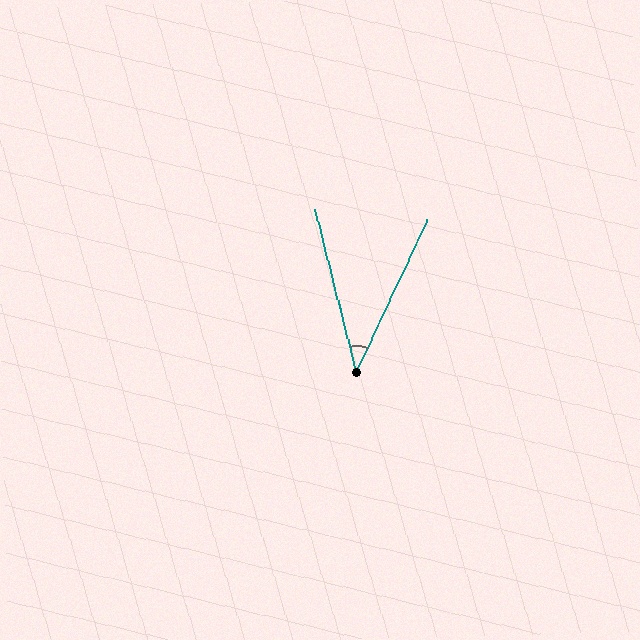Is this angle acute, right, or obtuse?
It is acute.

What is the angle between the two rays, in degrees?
Approximately 39 degrees.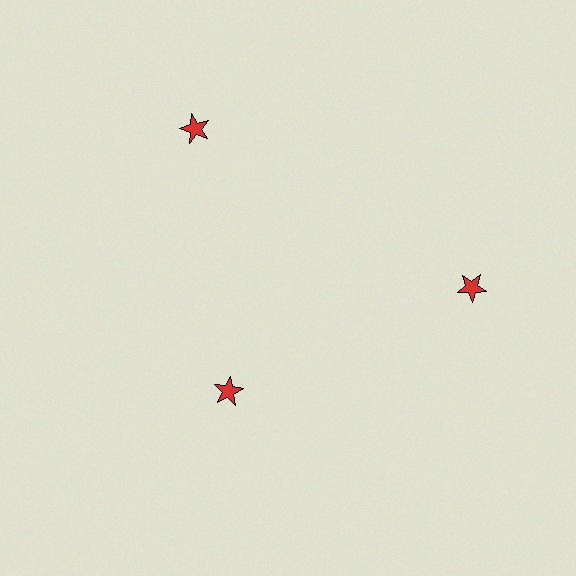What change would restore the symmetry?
The symmetry would be restored by moving it outward, back onto the ring so that all 3 stars sit at equal angles and equal distance from the center.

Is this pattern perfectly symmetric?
No. The 3 red stars are arranged in a ring, but one element near the 7 o'clock position is pulled inward toward the center, breaking the 3-fold rotational symmetry.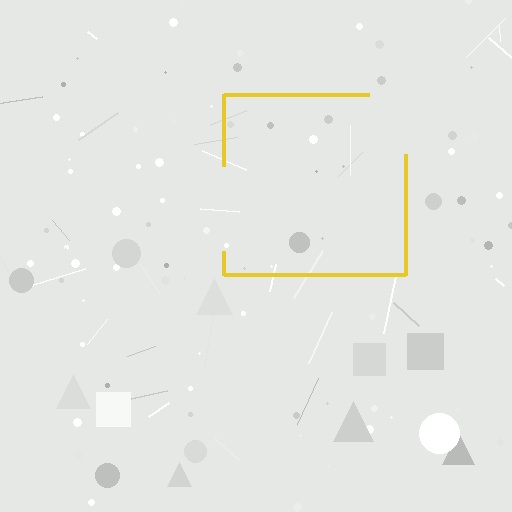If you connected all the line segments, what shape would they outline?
They would outline a square.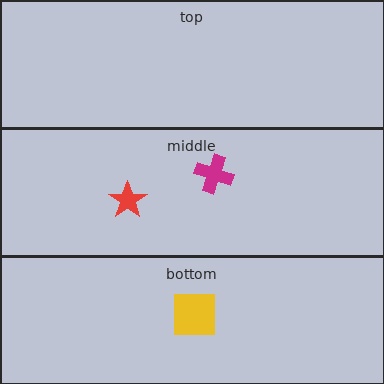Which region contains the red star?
The middle region.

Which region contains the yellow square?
The bottom region.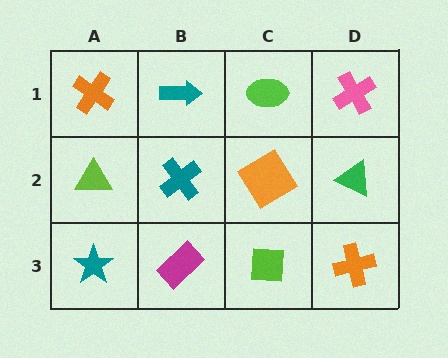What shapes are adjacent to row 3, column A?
A lime triangle (row 2, column A), a magenta rectangle (row 3, column B).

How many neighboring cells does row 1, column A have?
2.